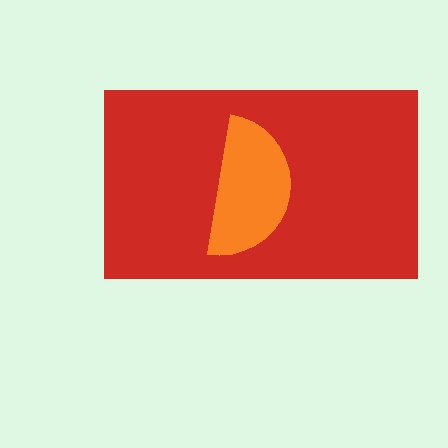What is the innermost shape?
The orange semicircle.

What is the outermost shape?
The red rectangle.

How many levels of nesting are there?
2.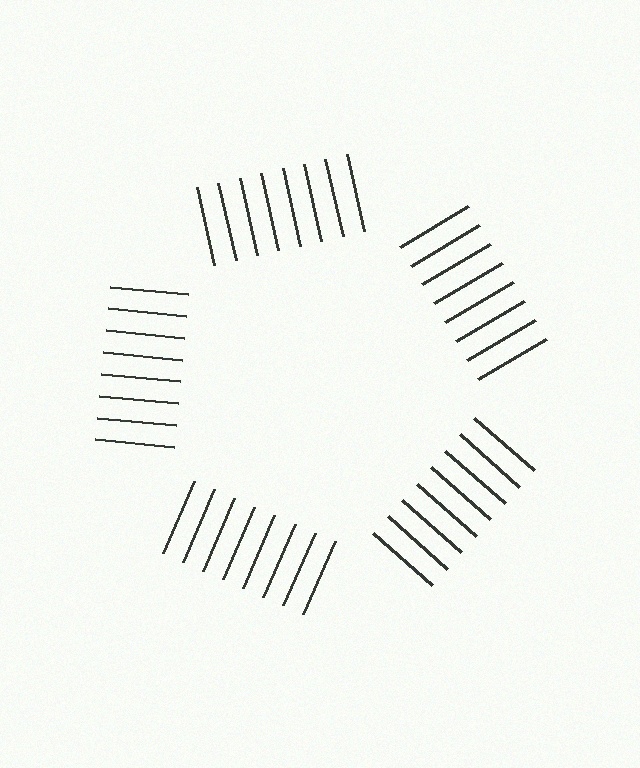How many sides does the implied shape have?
5 sides — the line-ends trace a pentagon.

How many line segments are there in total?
40 — 8 along each of the 5 edges.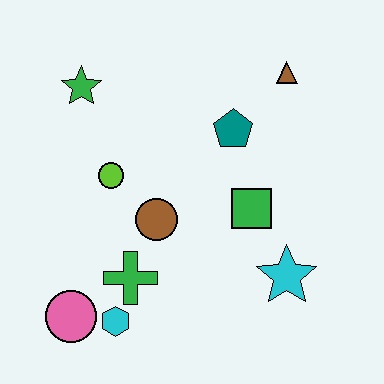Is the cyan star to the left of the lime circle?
No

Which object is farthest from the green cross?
The brown triangle is farthest from the green cross.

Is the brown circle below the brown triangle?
Yes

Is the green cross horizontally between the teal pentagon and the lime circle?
Yes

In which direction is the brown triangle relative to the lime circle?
The brown triangle is to the right of the lime circle.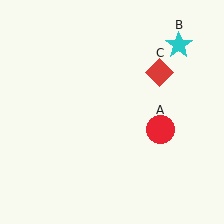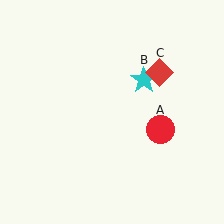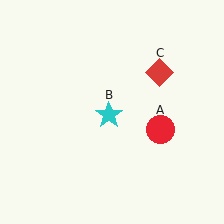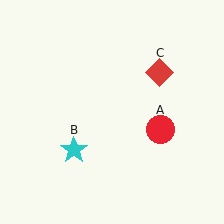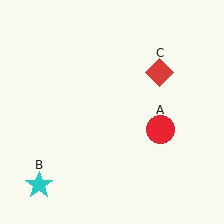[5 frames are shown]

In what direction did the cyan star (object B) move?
The cyan star (object B) moved down and to the left.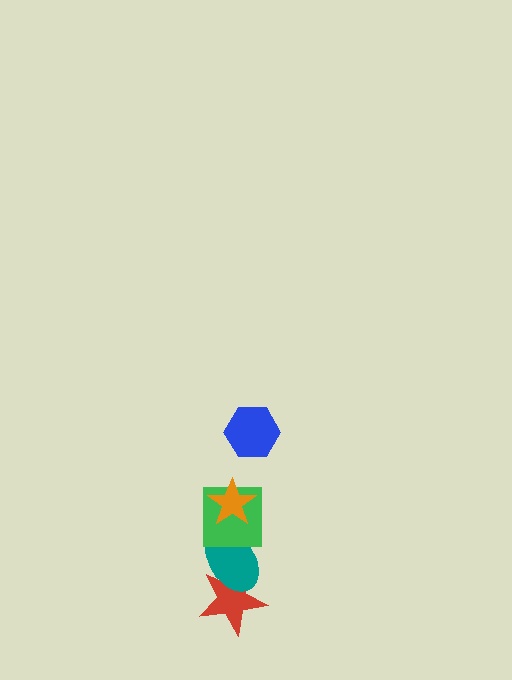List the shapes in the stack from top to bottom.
From top to bottom: the blue hexagon, the orange star, the green square, the teal ellipse, the red star.